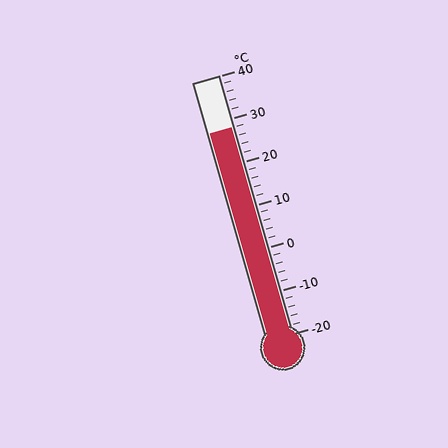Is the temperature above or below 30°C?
The temperature is below 30°C.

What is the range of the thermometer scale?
The thermometer scale ranges from -20°C to 40°C.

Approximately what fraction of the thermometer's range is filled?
The thermometer is filled to approximately 80% of its range.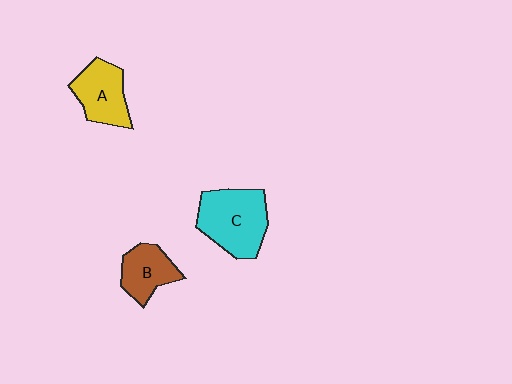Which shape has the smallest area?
Shape B (brown).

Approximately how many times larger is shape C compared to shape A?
Approximately 1.4 times.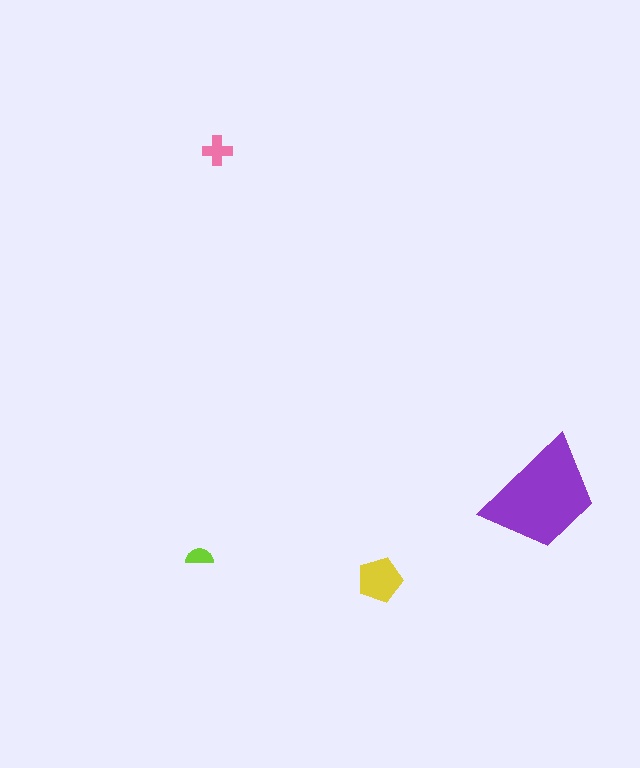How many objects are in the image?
There are 4 objects in the image.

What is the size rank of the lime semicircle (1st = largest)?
4th.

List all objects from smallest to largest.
The lime semicircle, the pink cross, the yellow pentagon, the purple trapezoid.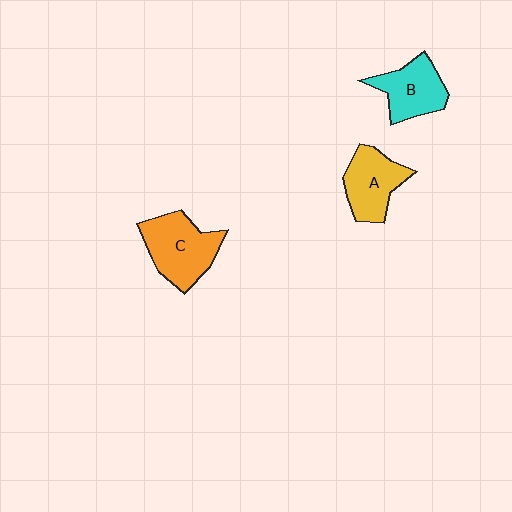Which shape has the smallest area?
Shape B (cyan).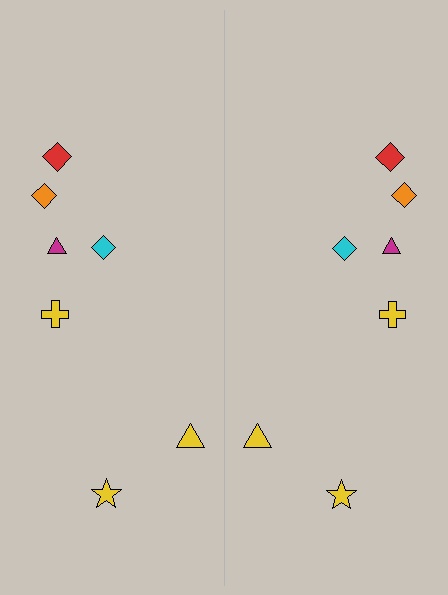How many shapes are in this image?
There are 14 shapes in this image.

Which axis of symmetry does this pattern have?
The pattern has a vertical axis of symmetry running through the center of the image.